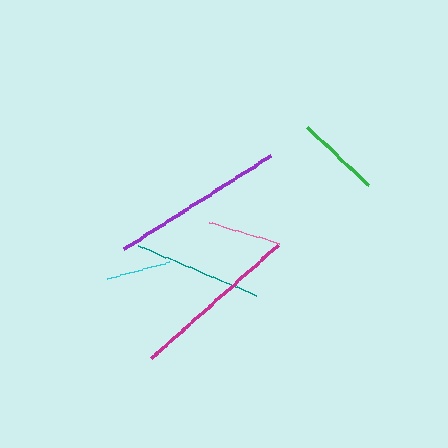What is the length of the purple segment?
The purple segment is approximately 175 pixels long.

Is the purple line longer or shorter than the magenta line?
The purple line is longer than the magenta line.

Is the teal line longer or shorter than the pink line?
The teal line is longer than the pink line.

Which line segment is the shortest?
The cyan line is the shortest at approximately 64 pixels.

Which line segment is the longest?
The purple line is the longest at approximately 175 pixels.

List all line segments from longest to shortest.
From longest to shortest: purple, magenta, teal, green, pink, cyan.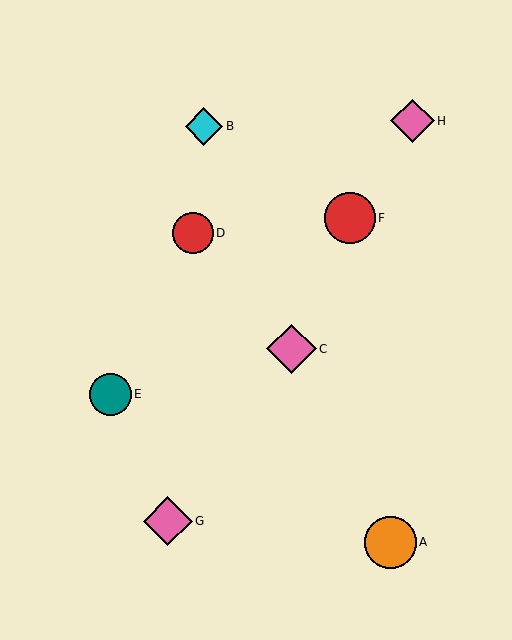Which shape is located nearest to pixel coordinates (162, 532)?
The pink diamond (labeled G) at (168, 521) is nearest to that location.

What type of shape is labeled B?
Shape B is a cyan diamond.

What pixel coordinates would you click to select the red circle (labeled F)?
Click at (350, 218) to select the red circle F.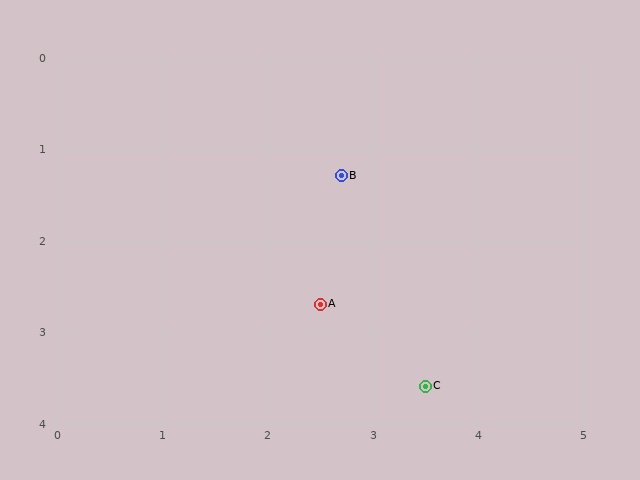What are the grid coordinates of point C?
Point C is at approximately (3.5, 3.6).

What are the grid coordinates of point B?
Point B is at approximately (2.7, 1.3).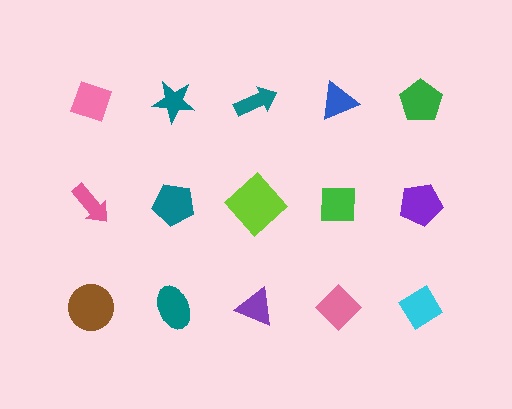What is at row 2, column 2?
A teal pentagon.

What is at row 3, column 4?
A pink diamond.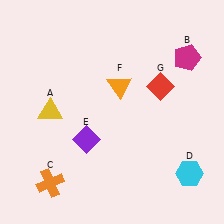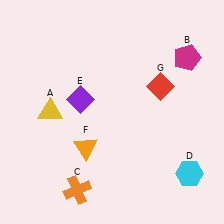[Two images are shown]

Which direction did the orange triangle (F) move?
The orange triangle (F) moved down.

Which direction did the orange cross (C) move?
The orange cross (C) moved right.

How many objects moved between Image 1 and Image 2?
3 objects moved between the two images.